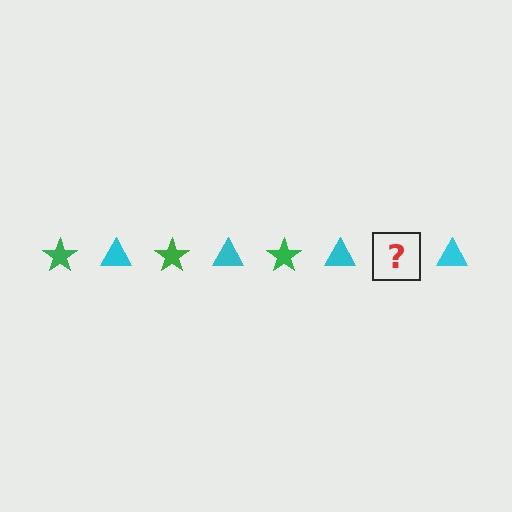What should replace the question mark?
The question mark should be replaced with a green star.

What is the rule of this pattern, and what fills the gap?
The rule is that the pattern alternates between green star and cyan triangle. The gap should be filled with a green star.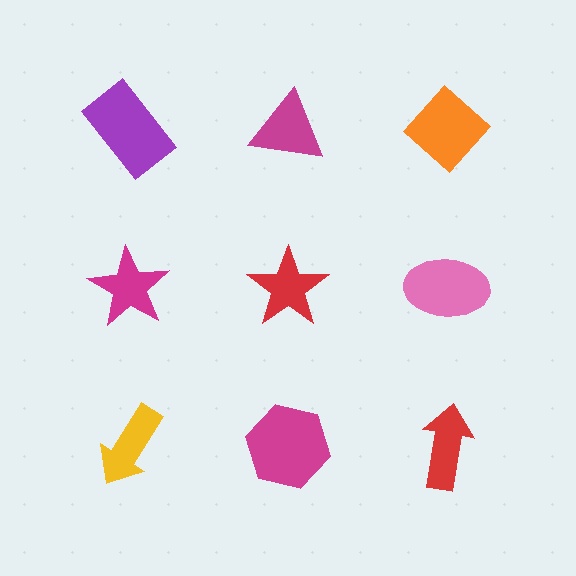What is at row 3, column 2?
A magenta hexagon.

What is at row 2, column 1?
A magenta star.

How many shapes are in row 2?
3 shapes.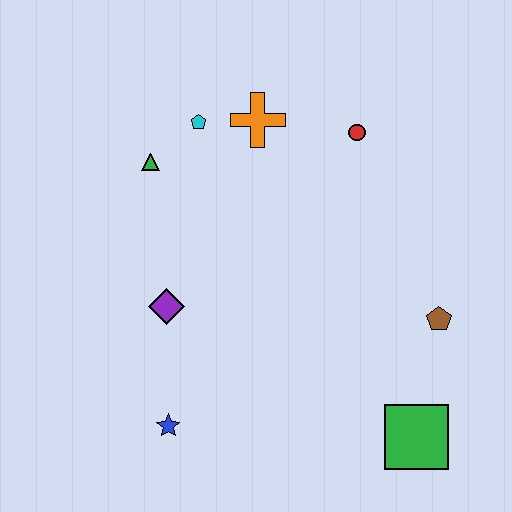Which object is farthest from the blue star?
The red circle is farthest from the blue star.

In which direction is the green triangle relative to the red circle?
The green triangle is to the left of the red circle.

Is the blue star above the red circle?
No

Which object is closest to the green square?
The brown pentagon is closest to the green square.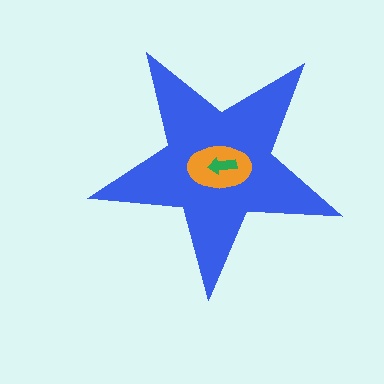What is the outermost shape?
The blue star.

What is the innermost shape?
The green arrow.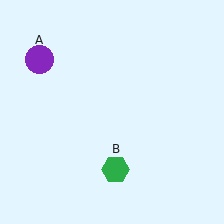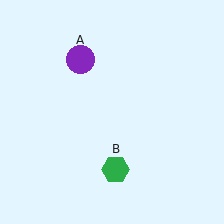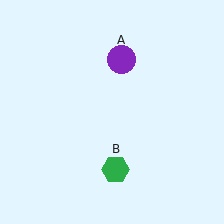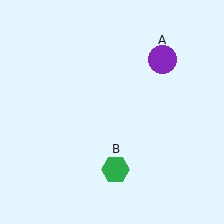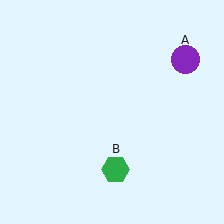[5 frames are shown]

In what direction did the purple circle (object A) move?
The purple circle (object A) moved right.